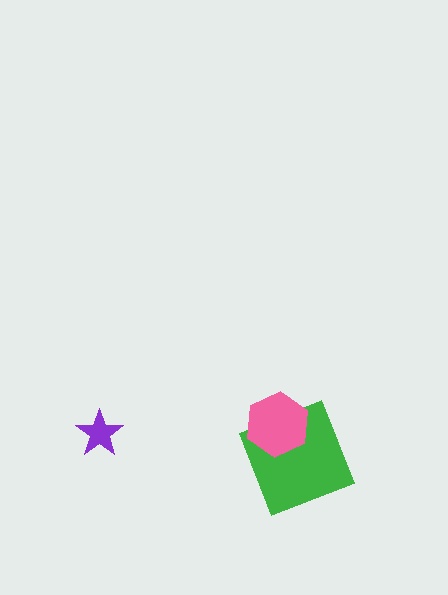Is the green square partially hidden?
Yes, it is partially covered by another shape.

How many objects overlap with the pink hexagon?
1 object overlaps with the pink hexagon.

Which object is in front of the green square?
The pink hexagon is in front of the green square.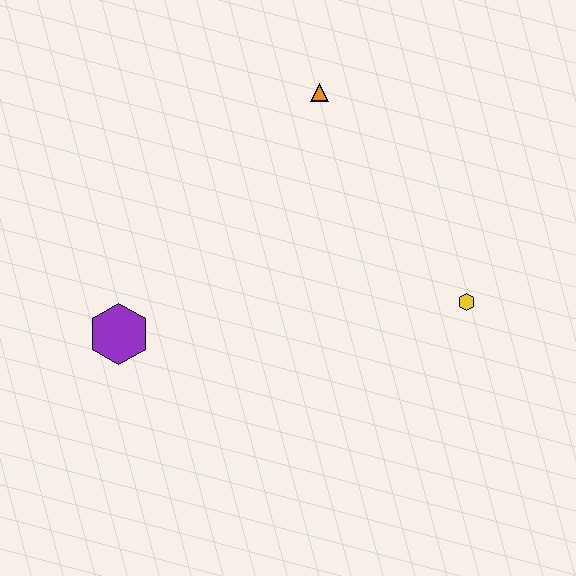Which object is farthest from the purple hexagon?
The yellow hexagon is farthest from the purple hexagon.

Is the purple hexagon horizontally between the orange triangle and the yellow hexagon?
No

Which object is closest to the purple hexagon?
The orange triangle is closest to the purple hexagon.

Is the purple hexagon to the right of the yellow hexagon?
No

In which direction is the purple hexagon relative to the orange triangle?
The purple hexagon is below the orange triangle.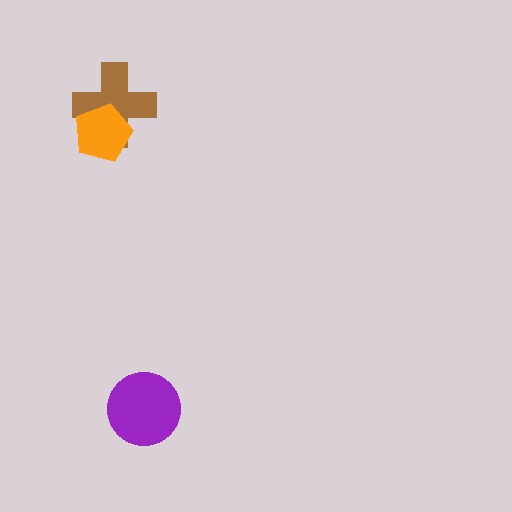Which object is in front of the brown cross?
The orange pentagon is in front of the brown cross.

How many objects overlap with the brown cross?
1 object overlaps with the brown cross.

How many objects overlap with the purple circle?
0 objects overlap with the purple circle.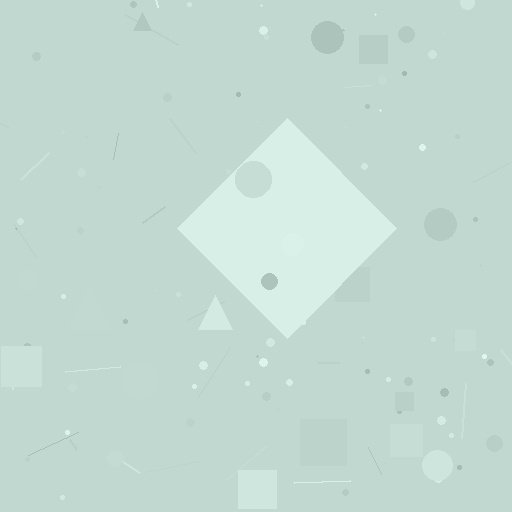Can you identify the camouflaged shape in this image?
The camouflaged shape is a diamond.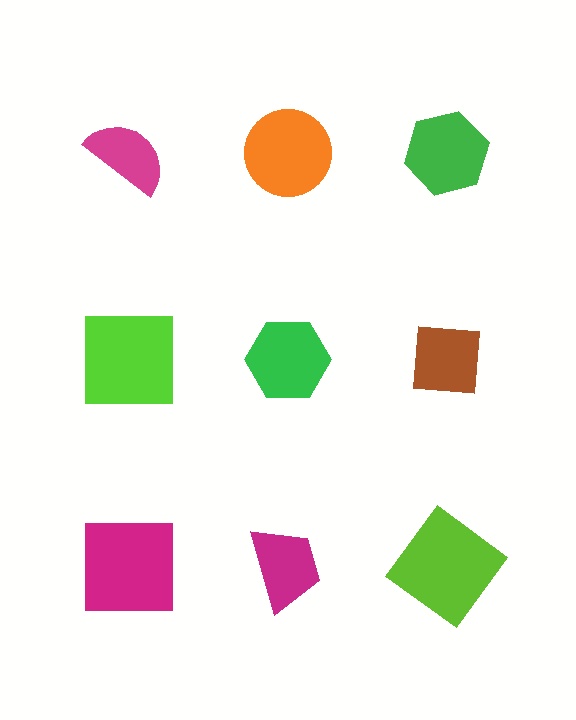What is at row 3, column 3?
A lime diamond.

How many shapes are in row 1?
3 shapes.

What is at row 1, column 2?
An orange circle.